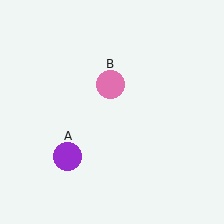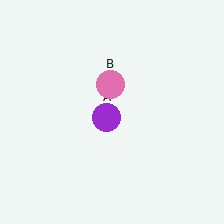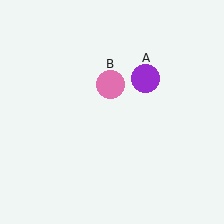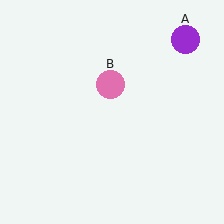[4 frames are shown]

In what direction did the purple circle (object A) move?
The purple circle (object A) moved up and to the right.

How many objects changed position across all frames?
1 object changed position: purple circle (object A).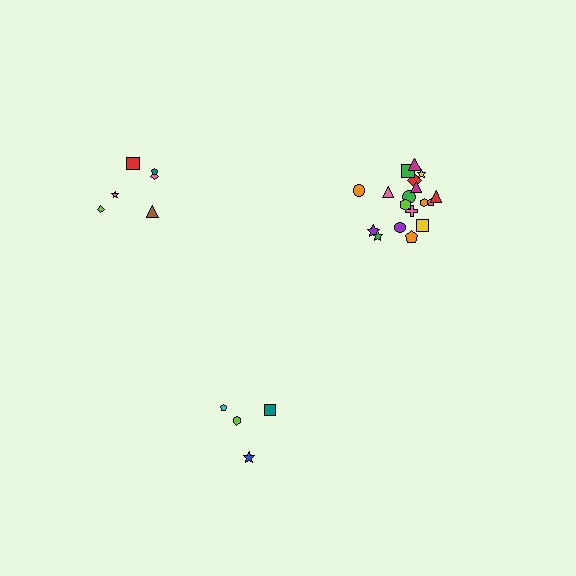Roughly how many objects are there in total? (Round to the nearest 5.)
Roughly 30 objects in total.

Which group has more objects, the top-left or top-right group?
The top-right group.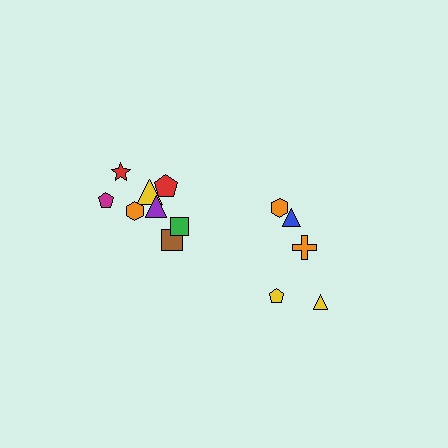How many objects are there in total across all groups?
There are 13 objects.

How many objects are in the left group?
There are 8 objects.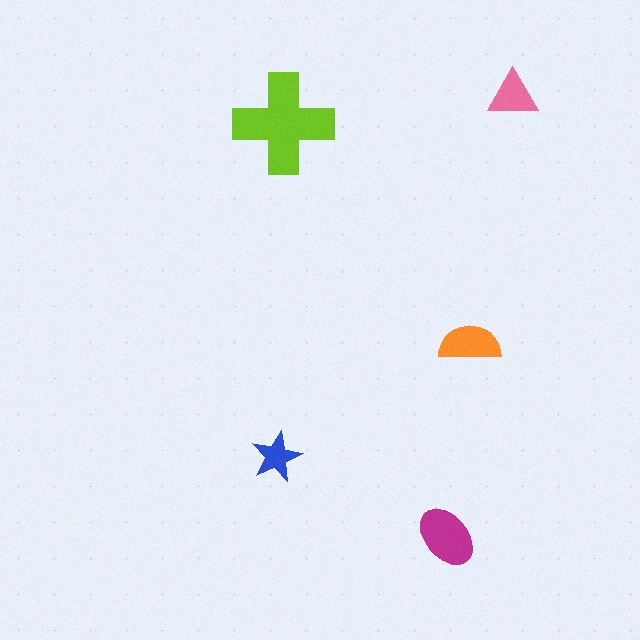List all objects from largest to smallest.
The lime cross, the magenta ellipse, the orange semicircle, the pink triangle, the blue star.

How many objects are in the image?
There are 5 objects in the image.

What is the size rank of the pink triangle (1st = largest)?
4th.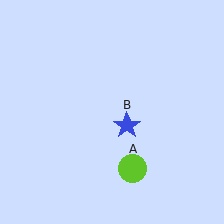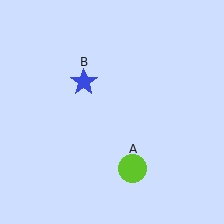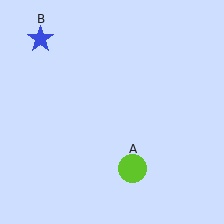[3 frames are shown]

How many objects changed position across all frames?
1 object changed position: blue star (object B).